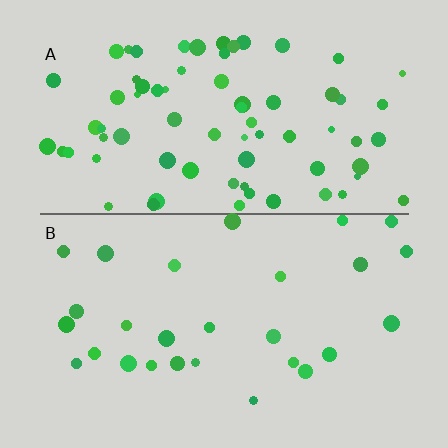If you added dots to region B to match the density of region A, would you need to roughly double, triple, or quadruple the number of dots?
Approximately triple.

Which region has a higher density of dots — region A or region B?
A (the top).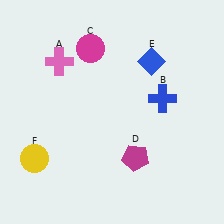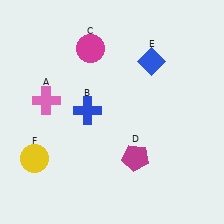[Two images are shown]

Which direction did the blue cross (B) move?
The blue cross (B) moved left.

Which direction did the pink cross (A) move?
The pink cross (A) moved down.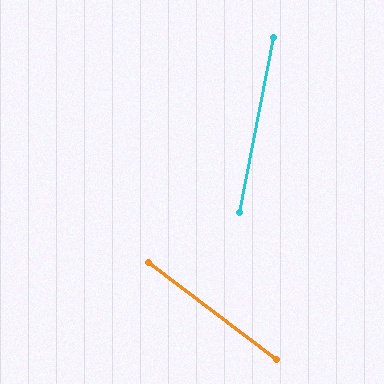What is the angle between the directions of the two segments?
Approximately 64 degrees.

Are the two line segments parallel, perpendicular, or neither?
Neither parallel nor perpendicular — they differ by about 64°.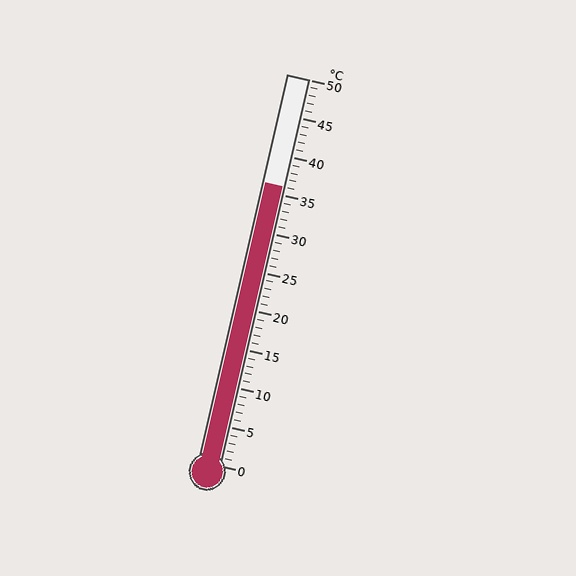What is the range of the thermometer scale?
The thermometer scale ranges from 0°C to 50°C.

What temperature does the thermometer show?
The thermometer shows approximately 36°C.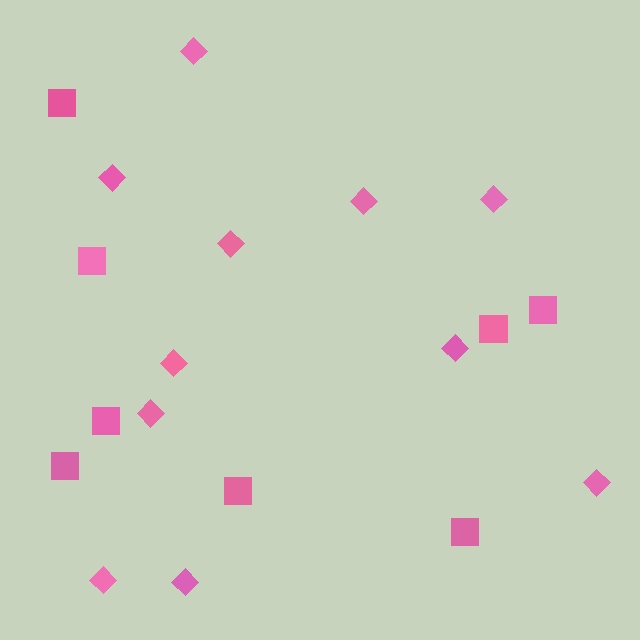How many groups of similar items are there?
There are 2 groups: one group of diamonds (11) and one group of squares (8).